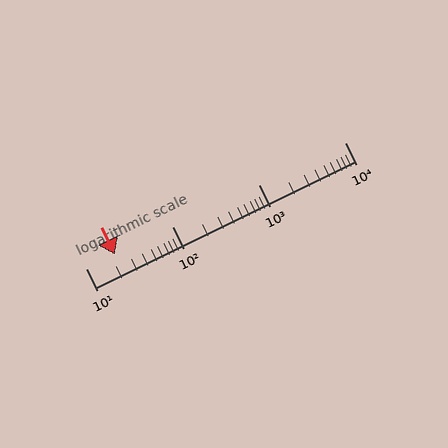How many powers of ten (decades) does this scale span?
The scale spans 3 decades, from 10 to 10000.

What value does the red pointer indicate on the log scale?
The pointer indicates approximately 22.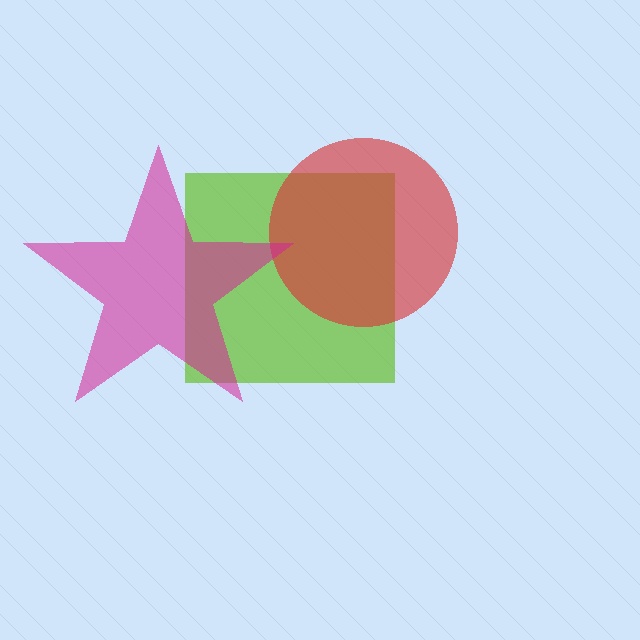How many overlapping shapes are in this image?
There are 3 overlapping shapes in the image.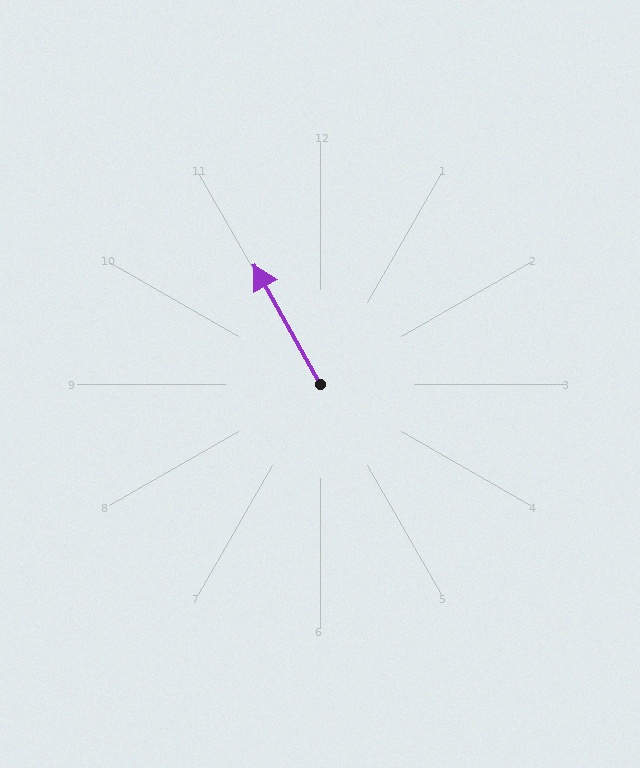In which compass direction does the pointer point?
Northwest.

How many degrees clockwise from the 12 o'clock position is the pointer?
Approximately 331 degrees.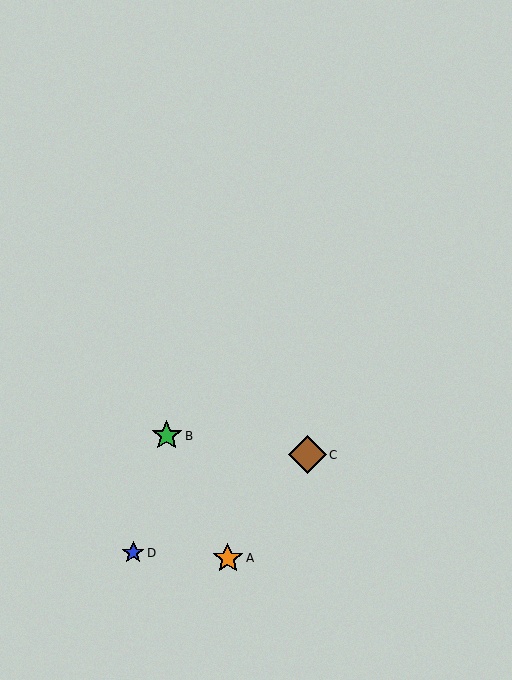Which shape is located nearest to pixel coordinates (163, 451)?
The green star (labeled B) at (167, 436) is nearest to that location.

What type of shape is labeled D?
Shape D is a blue star.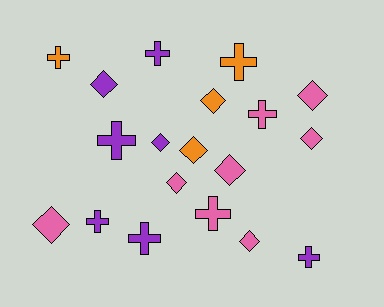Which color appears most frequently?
Pink, with 8 objects.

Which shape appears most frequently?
Diamond, with 10 objects.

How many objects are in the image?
There are 19 objects.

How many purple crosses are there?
There are 5 purple crosses.